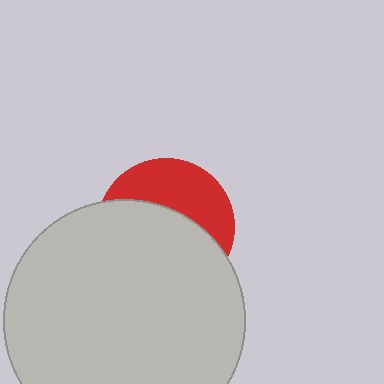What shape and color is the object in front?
The object in front is a light gray circle.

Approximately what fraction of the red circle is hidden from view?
Roughly 61% of the red circle is hidden behind the light gray circle.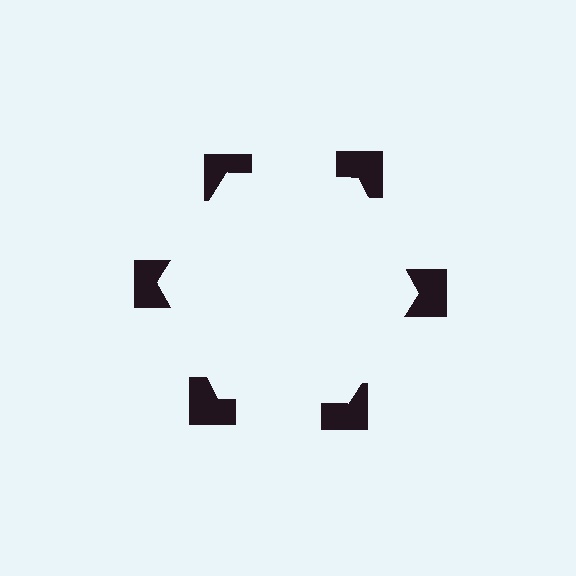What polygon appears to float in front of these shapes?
An illusory hexagon — its edges are inferred from the aligned wedge cuts in the notched squares, not physically drawn.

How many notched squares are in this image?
There are 6 — one at each vertex of the illusory hexagon.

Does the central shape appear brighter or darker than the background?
It typically appears slightly brighter than the background, even though no actual brightness change is drawn.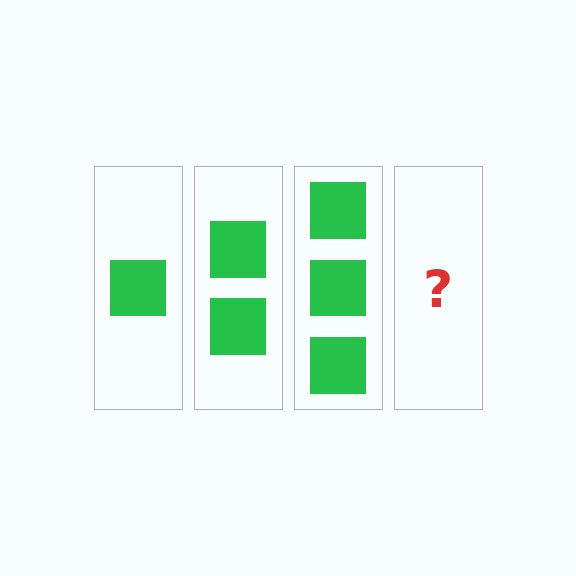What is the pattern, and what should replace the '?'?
The pattern is that each step adds one more square. The '?' should be 4 squares.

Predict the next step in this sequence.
The next step is 4 squares.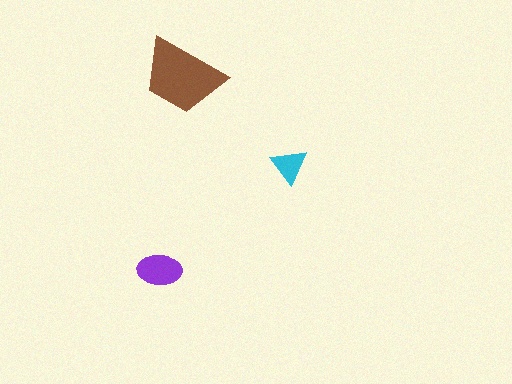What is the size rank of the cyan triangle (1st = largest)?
3rd.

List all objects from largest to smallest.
The brown trapezoid, the purple ellipse, the cyan triangle.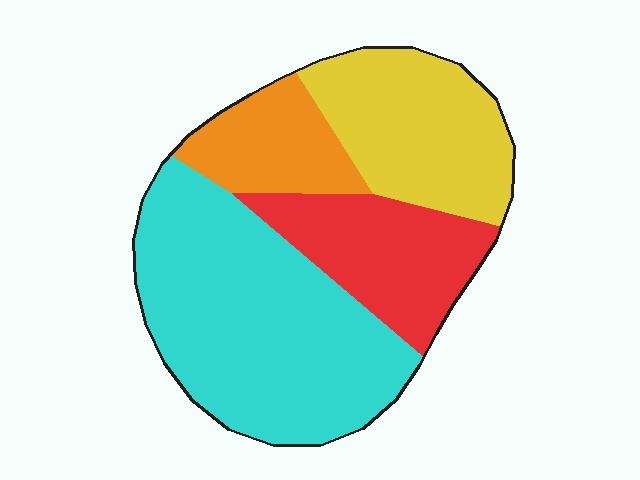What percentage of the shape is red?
Red takes up about one fifth (1/5) of the shape.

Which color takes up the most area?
Cyan, at roughly 45%.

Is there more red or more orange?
Red.